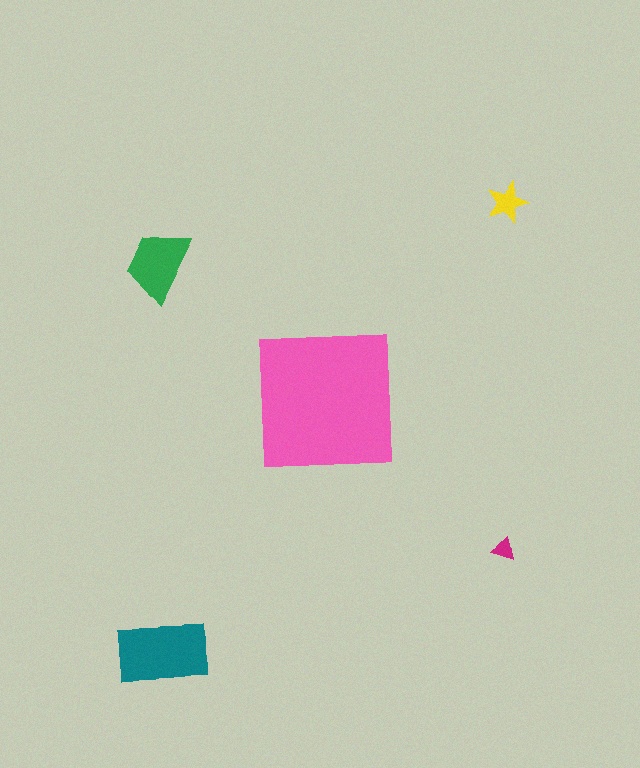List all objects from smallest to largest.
The magenta triangle, the yellow star, the green trapezoid, the teal rectangle, the pink square.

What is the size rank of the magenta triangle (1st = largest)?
5th.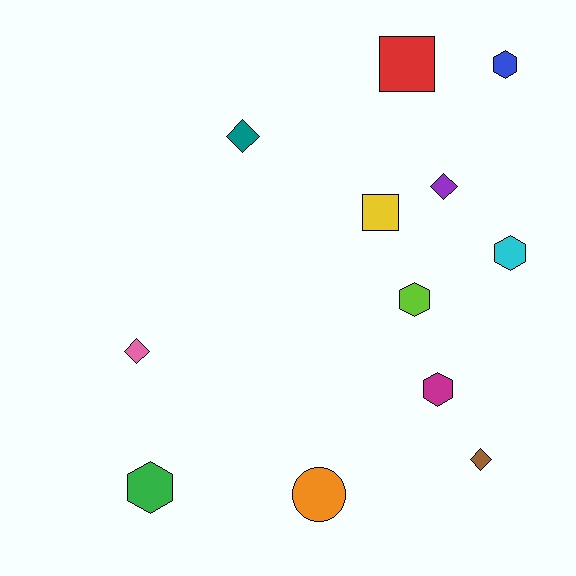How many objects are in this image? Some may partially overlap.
There are 12 objects.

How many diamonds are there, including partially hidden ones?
There are 4 diamonds.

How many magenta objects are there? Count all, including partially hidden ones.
There is 1 magenta object.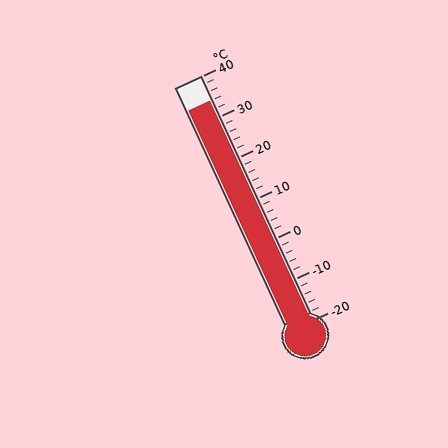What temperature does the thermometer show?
The thermometer shows approximately 34°C.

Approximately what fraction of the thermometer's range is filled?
The thermometer is filled to approximately 90% of its range.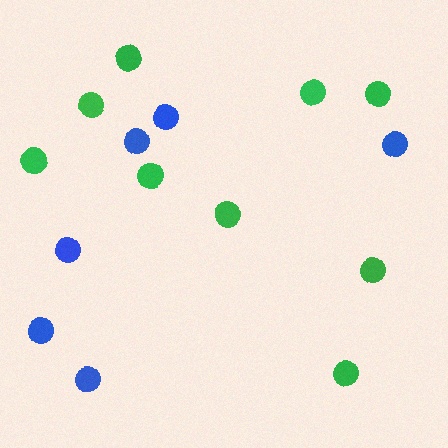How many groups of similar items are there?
There are 2 groups: one group of blue circles (6) and one group of green circles (9).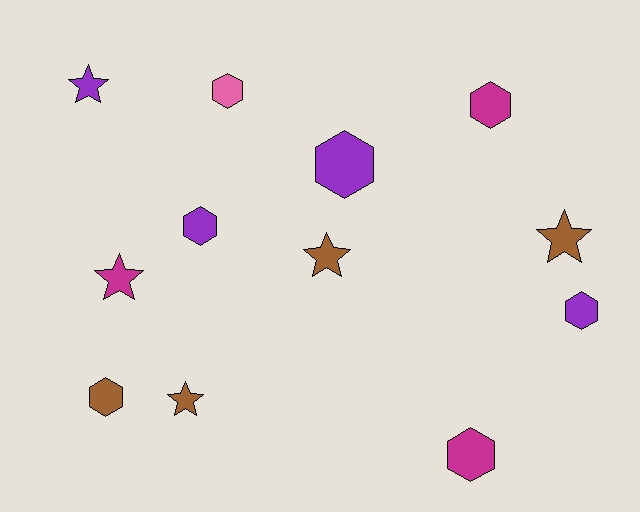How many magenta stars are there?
There is 1 magenta star.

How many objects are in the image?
There are 12 objects.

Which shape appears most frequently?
Hexagon, with 7 objects.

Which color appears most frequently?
Brown, with 4 objects.